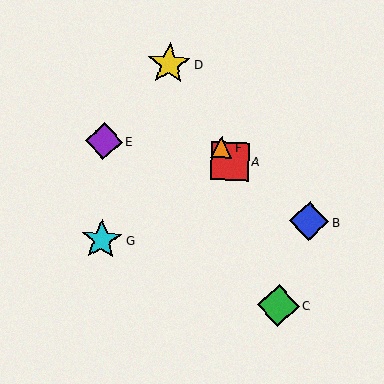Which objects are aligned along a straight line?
Objects A, D, F are aligned along a straight line.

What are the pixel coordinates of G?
Object G is at (102, 240).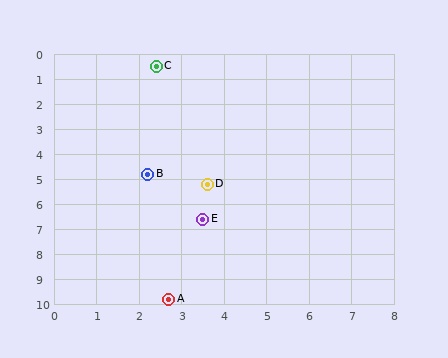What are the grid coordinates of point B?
Point B is at approximately (2.2, 4.8).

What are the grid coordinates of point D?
Point D is at approximately (3.6, 5.2).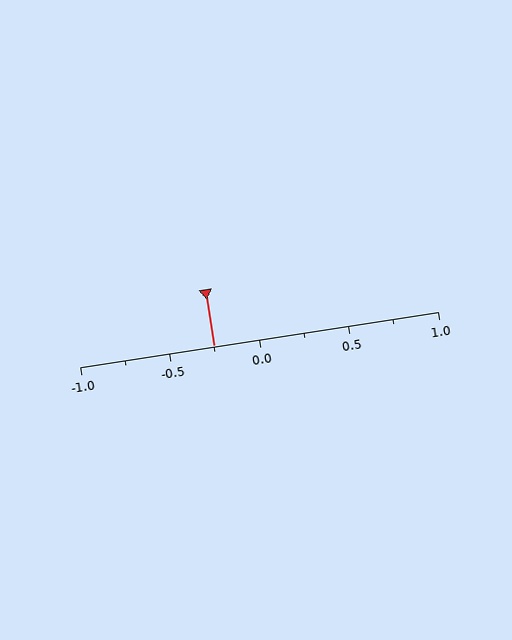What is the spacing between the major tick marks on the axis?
The major ticks are spaced 0.5 apart.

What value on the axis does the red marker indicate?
The marker indicates approximately -0.25.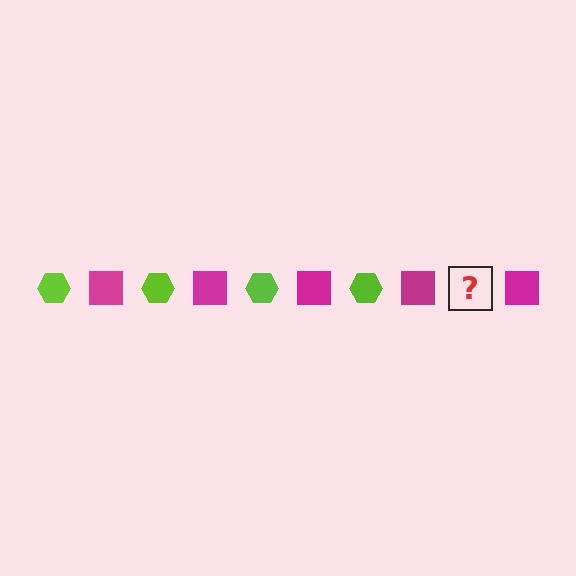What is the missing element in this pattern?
The missing element is a lime hexagon.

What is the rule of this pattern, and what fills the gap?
The rule is that the pattern alternates between lime hexagon and magenta square. The gap should be filled with a lime hexagon.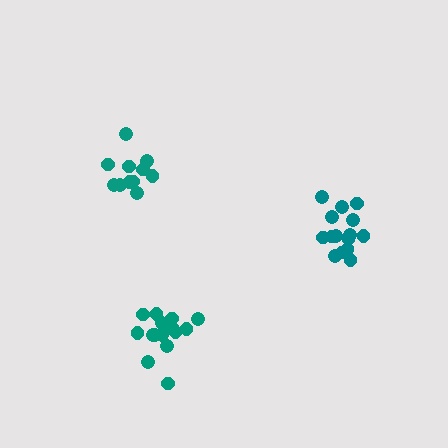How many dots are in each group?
Group 1: 15 dots, Group 2: 11 dots, Group 3: 15 dots (41 total).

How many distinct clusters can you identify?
There are 3 distinct clusters.